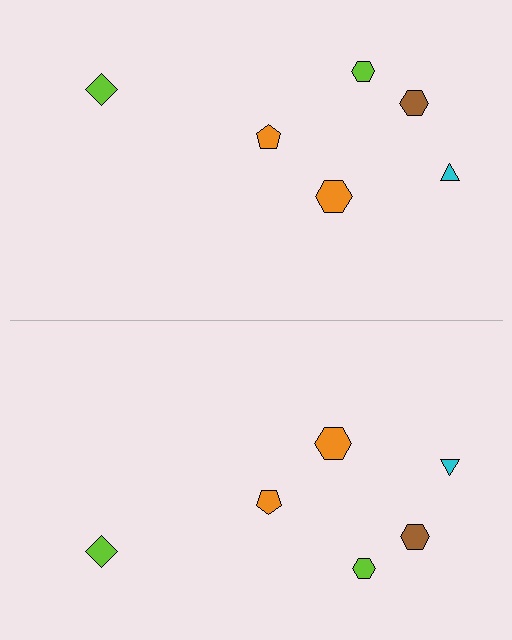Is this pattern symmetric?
Yes, this pattern has bilateral (reflection) symmetry.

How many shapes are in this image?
There are 12 shapes in this image.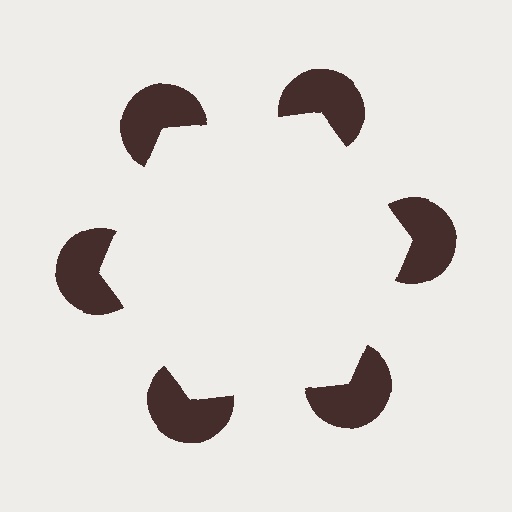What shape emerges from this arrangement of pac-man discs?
An illusory hexagon — its edges are inferred from the aligned wedge cuts in the pac-man discs, not physically drawn.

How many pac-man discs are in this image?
There are 6 — one at each vertex of the illusory hexagon.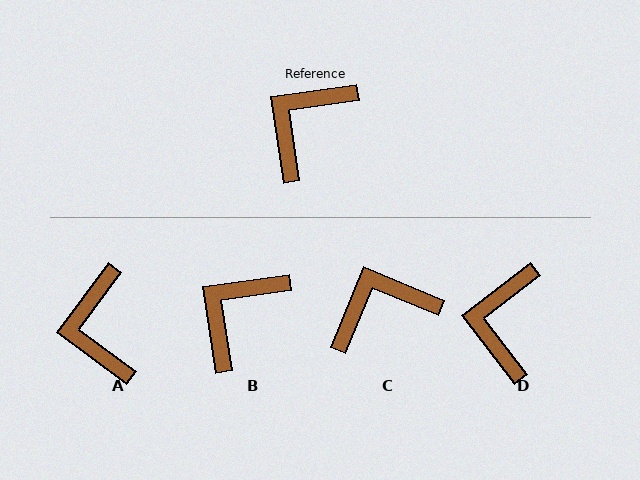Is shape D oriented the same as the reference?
No, it is off by about 29 degrees.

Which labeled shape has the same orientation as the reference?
B.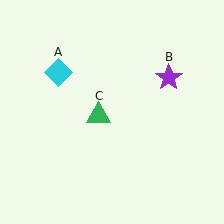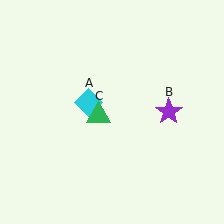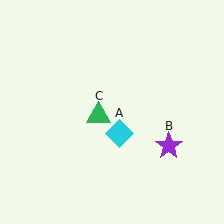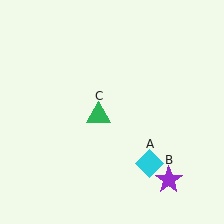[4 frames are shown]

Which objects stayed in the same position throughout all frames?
Green triangle (object C) remained stationary.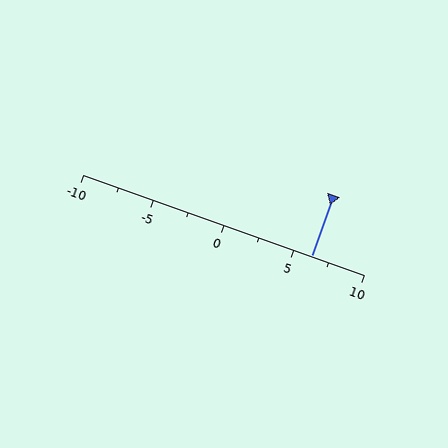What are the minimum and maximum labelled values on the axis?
The axis runs from -10 to 10.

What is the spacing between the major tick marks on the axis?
The major ticks are spaced 5 apart.